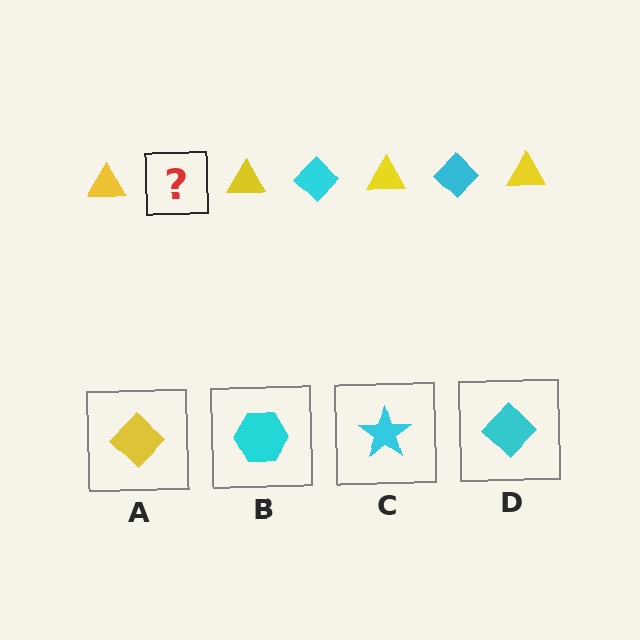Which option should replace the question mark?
Option D.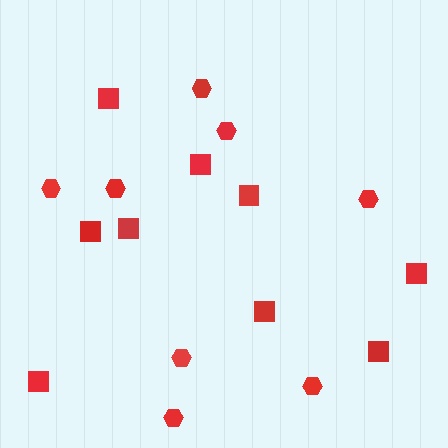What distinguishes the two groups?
There are 2 groups: one group of squares (9) and one group of hexagons (8).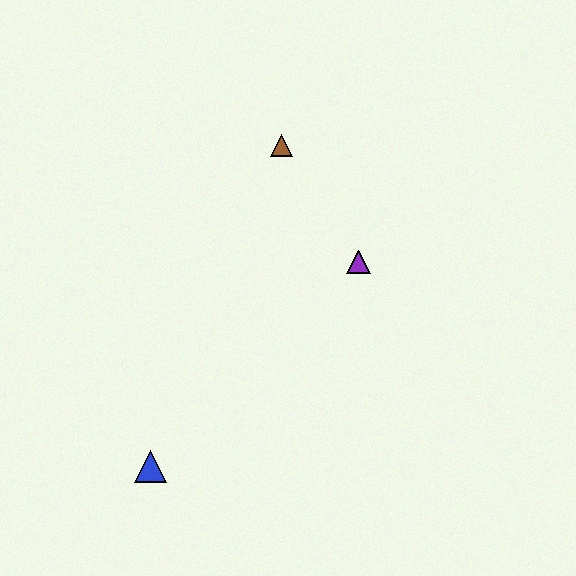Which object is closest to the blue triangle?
The purple triangle is closest to the blue triangle.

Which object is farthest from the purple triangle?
The blue triangle is farthest from the purple triangle.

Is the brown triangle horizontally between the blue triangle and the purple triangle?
Yes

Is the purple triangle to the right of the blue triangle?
Yes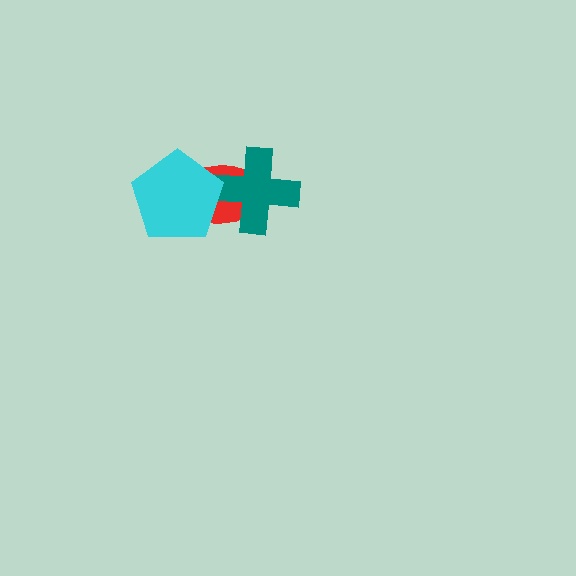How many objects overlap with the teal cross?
2 objects overlap with the teal cross.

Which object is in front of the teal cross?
The cyan pentagon is in front of the teal cross.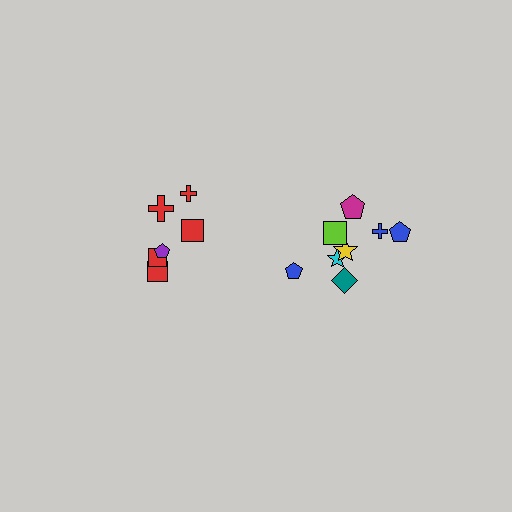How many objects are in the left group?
There are 6 objects.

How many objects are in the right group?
There are 8 objects.